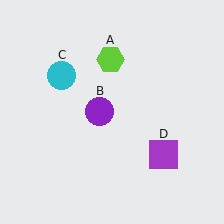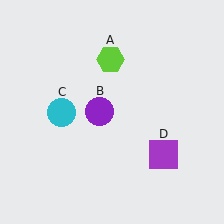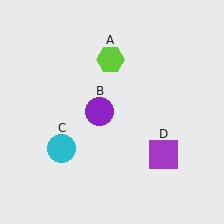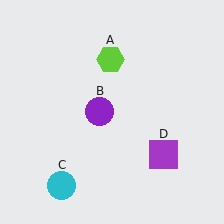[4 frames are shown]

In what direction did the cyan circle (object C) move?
The cyan circle (object C) moved down.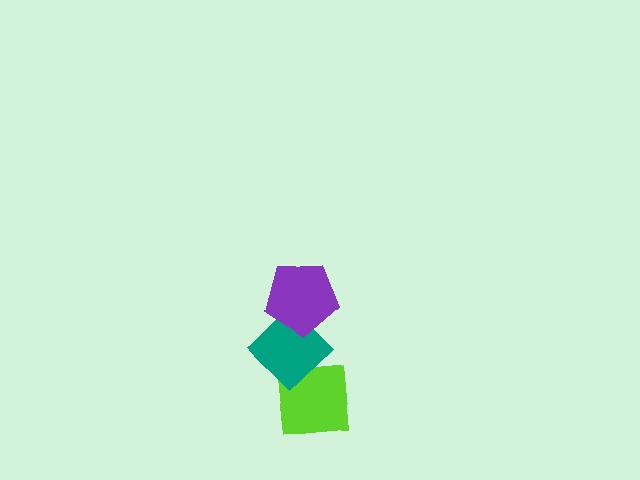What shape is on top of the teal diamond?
The purple pentagon is on top of the teal diamond.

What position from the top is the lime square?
The lime square is 3rd from the top.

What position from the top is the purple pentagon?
The purple pentagon is 1st from the top.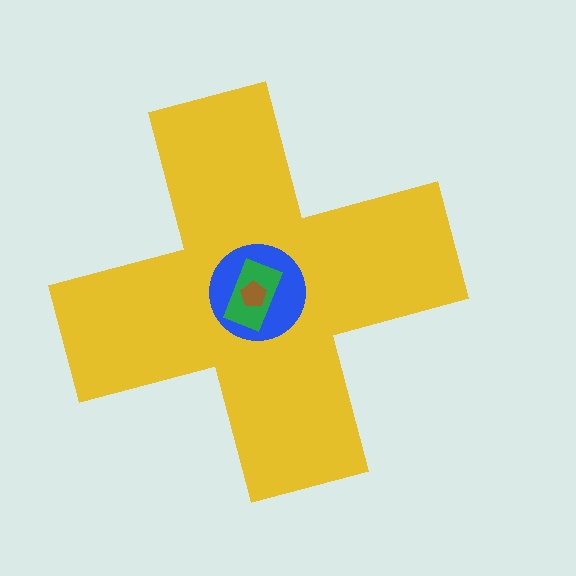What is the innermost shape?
The brown pentagon.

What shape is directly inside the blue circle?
The green rectangle.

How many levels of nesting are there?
4.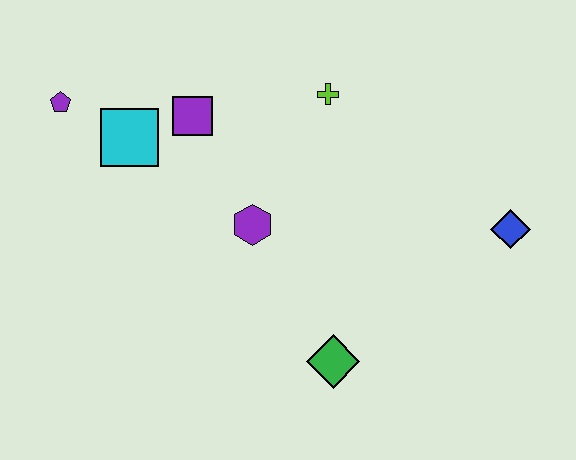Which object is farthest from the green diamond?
The purple pentagon is farthest from the green diamond.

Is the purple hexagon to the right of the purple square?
Yes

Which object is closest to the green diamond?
The purple hexagon is closest to the green diamond.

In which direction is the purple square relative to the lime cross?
The purple square is to the left of the lime cross.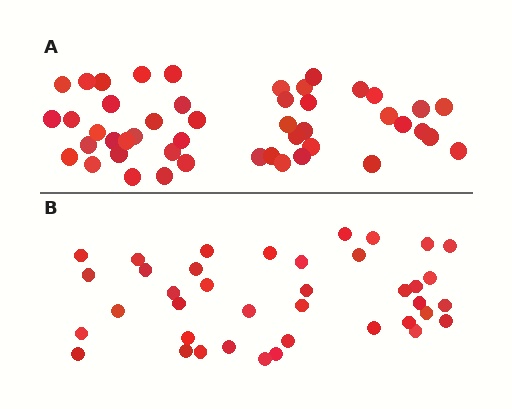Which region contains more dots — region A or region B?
Region A (the top region) has more dots.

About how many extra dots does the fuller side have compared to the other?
Region A has roughly 8 or so more dots than region B.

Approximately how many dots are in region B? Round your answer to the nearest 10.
About 40 dots. (The exact count is 39, which rounds to 40.)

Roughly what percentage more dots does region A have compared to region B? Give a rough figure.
About 20% more.